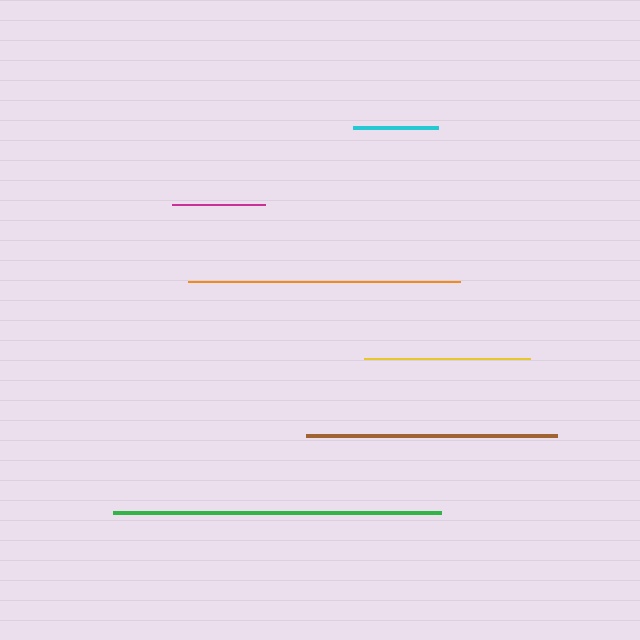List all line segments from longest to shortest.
From longest to shortest: green, orange, brown, yellow, magenta, cyan.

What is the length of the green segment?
The green segment is approximately 328 pixels long.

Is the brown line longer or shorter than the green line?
The green line is longer than the brown line.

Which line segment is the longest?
The green line is the longest at approximately 328 pixels.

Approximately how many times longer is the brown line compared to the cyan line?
The brown line is approximately 2.9 times the length of the cyan line.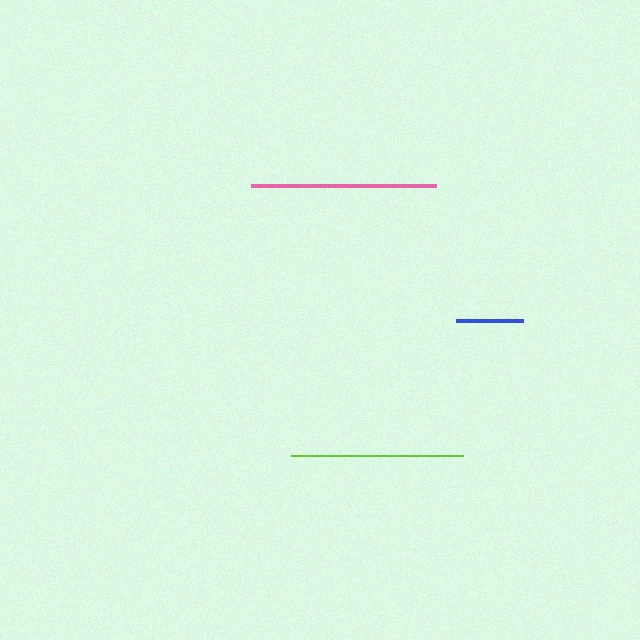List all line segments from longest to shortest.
From longest to shortest: pink, lime, blue.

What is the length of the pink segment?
The pink segment is approximately 185 pixels long.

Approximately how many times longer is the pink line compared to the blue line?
The pink line is approximately 2.8 times the length of the blue line.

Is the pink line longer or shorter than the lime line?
The pink line is longer than the lime line.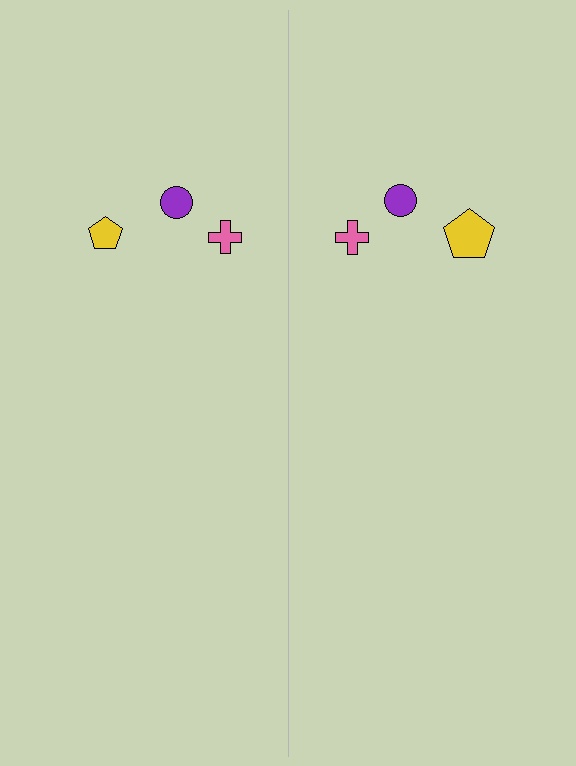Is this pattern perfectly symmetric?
No, the pattern is not perfectly symmetric. The yellow pentagon on the right side has a different size than its mirror counterpart.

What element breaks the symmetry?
The yellow pentagon on the right side has a different size than its mirror counterpart.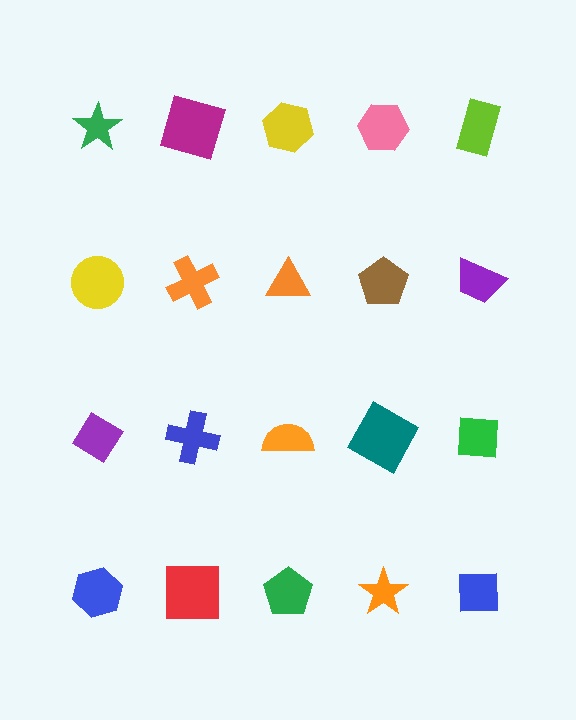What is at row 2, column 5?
A purple trapezoid.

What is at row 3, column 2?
A blue cross.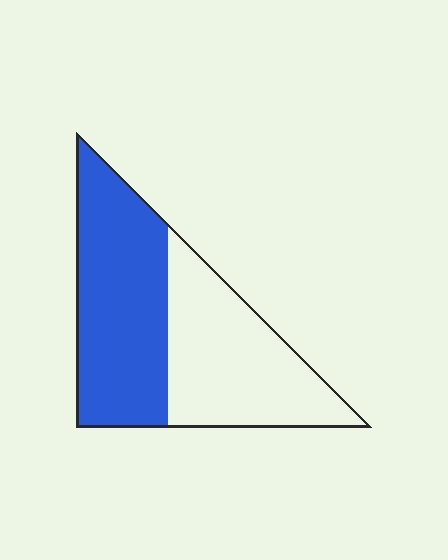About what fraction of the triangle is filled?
About one half (1/2).